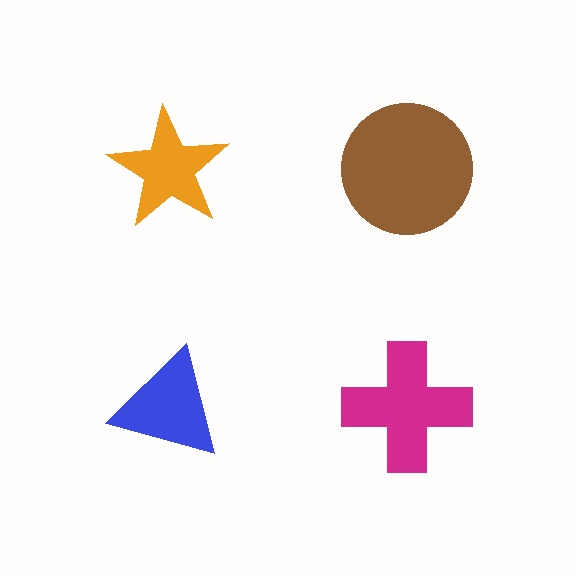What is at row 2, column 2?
A magenta cross.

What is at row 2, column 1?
A blue triangle.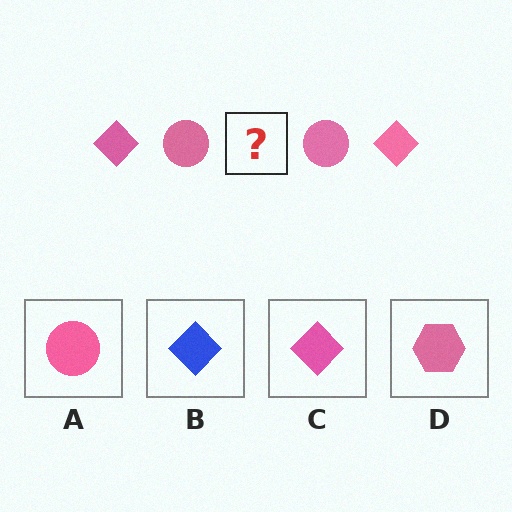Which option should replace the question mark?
Option C.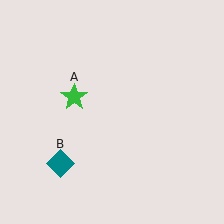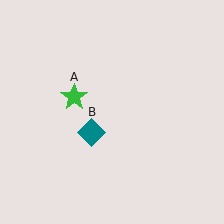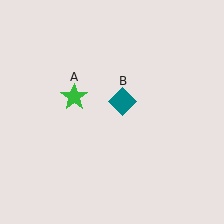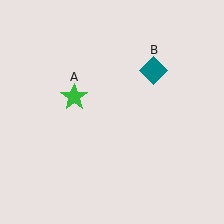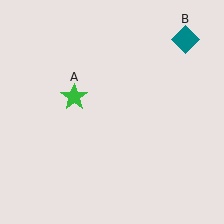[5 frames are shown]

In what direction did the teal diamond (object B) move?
The teal diamond (object B) moved up and to the right.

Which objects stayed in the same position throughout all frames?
Green star (object A) remained stationary.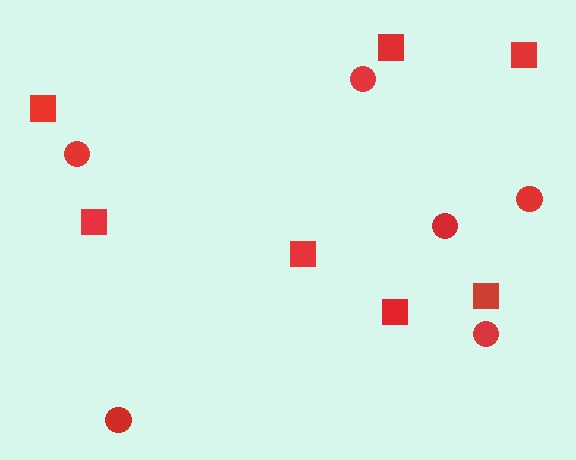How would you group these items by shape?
There are 2 groups: one group of circles (6) and one group of squares (7).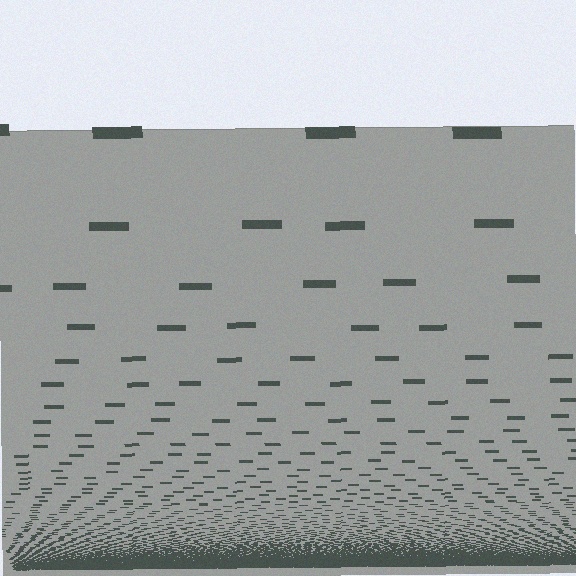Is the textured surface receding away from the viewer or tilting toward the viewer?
The surface appears to tilt toward the viewer. Texture elements get larger and sparser toward the top.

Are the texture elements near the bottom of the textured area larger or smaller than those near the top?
Smaller. The gradient is inverted — elements near the bottom are smaller and denser.